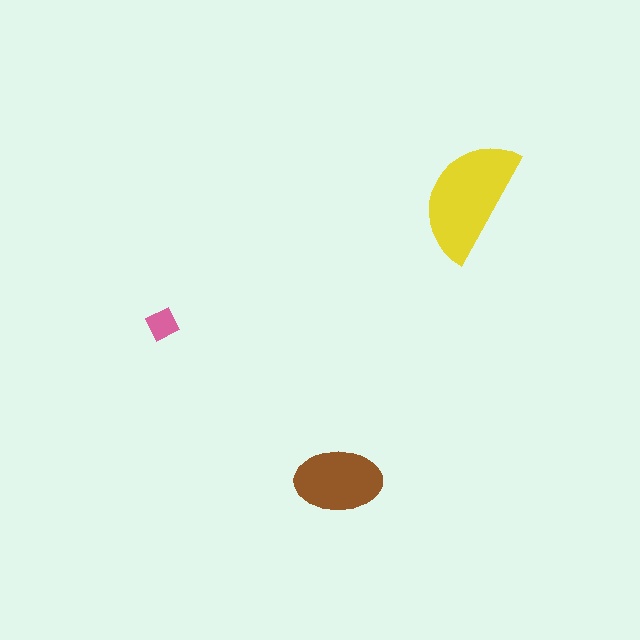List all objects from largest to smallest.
The yellow semicircle, the brown ellipse, the pink diamond.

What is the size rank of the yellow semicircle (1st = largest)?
1st.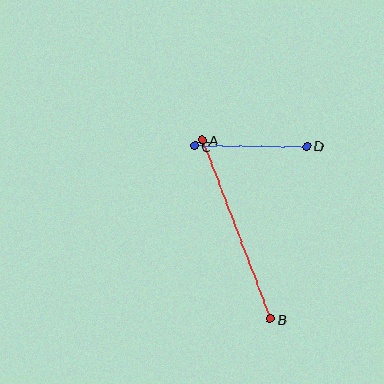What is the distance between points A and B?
The distance is approximately 191 pixels.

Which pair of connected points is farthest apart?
Points A and B are farthest apart.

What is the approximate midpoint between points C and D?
The midpoint is at approximately (251, 146) pixels.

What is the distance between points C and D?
The distance is approximately 112 pixels.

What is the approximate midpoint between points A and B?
The midpoint is at approximately (236, 230) pixels.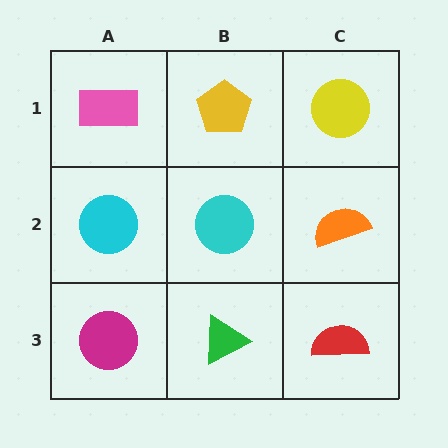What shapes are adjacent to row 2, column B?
A yellow pentagon (row 1, column B), a green triangle (row 3, column B), a cyan circle (row 2, column A), an orange semicircle (row 2, column C).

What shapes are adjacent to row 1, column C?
An orange semicircle (row 2, column C), a yellow pentagon (row 1, column B).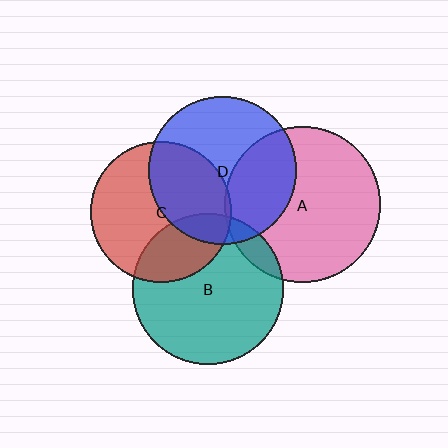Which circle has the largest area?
Circle A (pink).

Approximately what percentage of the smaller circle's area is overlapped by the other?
Approximately 10%.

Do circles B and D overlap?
Yes.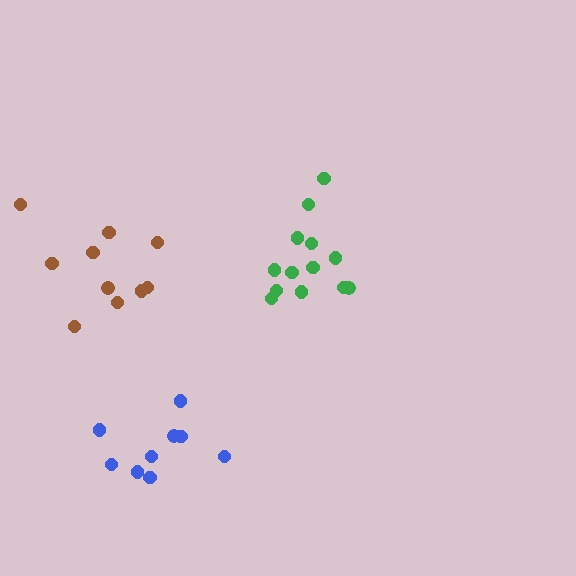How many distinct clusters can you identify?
There are 3 distinct clusters.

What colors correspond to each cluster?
The clusters are colored: green, blue, brown.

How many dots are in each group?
Group 1: 13 dots, Group 2: 9 dots, Group 3: 10 dots (32 total).